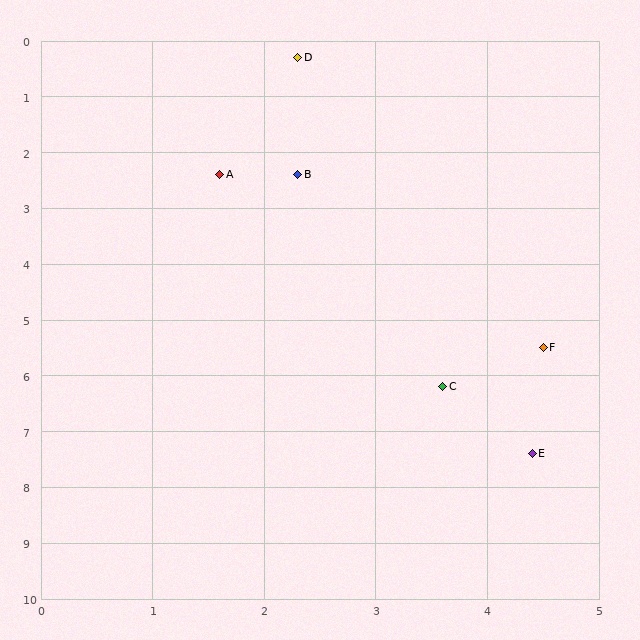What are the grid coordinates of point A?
Point A is at approximately (1.6, 2.4).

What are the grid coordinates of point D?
Point D is at approximately (2.3, 0.3).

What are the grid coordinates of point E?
Point E is at approximately (4.4, 7.4).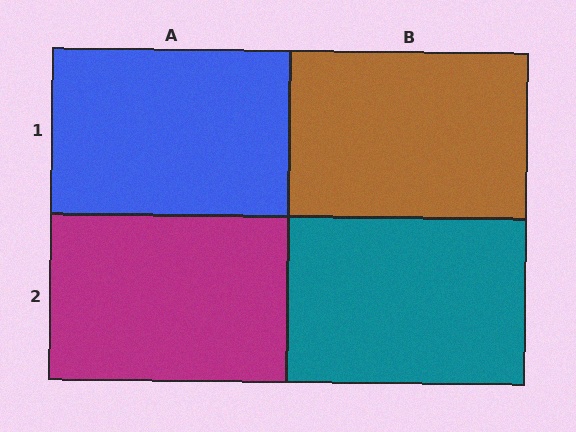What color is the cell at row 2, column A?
Magenta.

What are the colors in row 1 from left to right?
Blue, brown.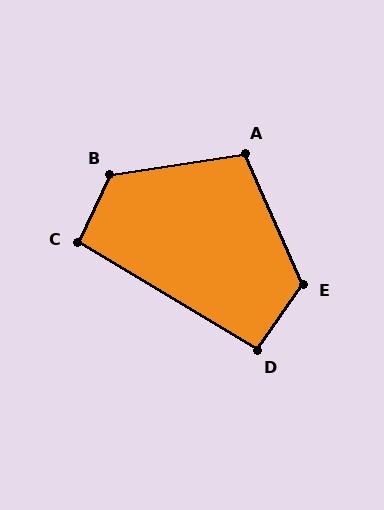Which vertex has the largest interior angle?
B, at approximately 124 degrees.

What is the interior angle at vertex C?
Approximately 95 degrees (obtuse).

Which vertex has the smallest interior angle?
D, at approximately 94 degrees.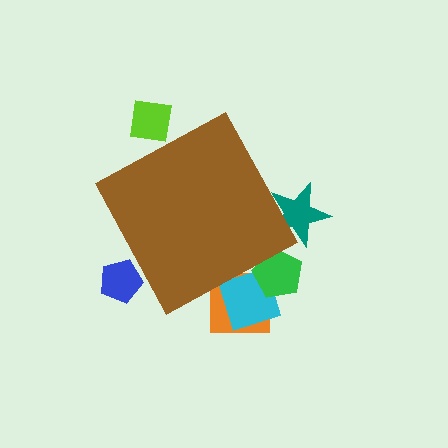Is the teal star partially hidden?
Yes, the teal star is partially hidden behind the brown diamond.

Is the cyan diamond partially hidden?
Yes, the cyan diamond is partially hidden behind the brown diamond.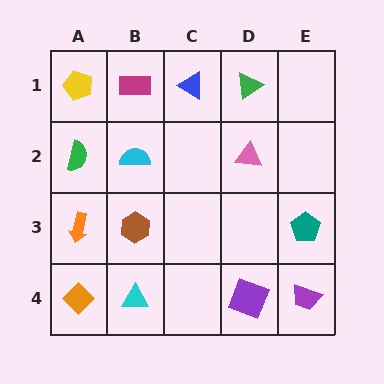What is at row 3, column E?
A teal pentagon.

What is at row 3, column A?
An orange arrow.